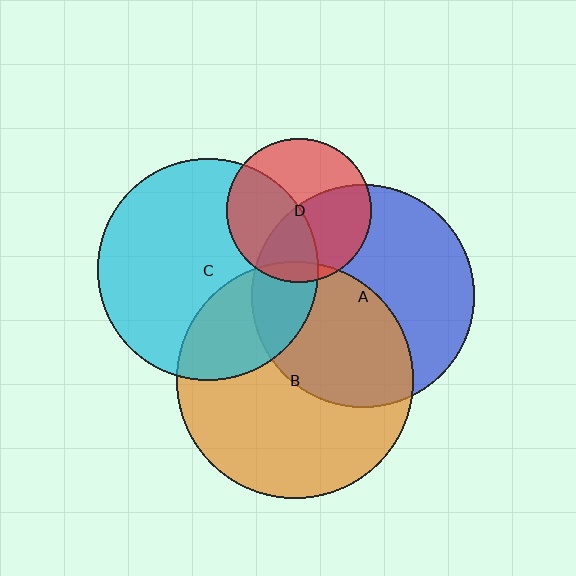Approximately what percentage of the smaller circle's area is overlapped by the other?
Approximately 45%.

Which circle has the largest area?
Circle B (orange).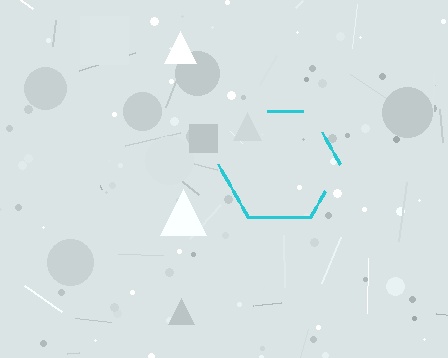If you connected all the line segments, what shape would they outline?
They would outline a hexagon.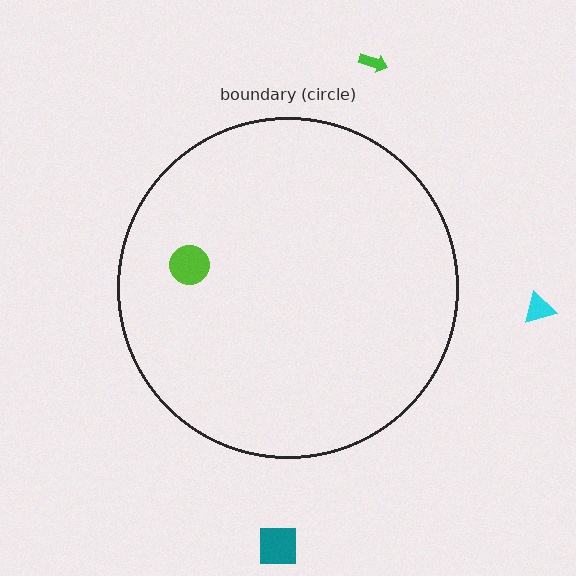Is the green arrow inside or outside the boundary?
Outside.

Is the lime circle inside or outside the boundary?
Inside.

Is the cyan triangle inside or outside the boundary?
Outside.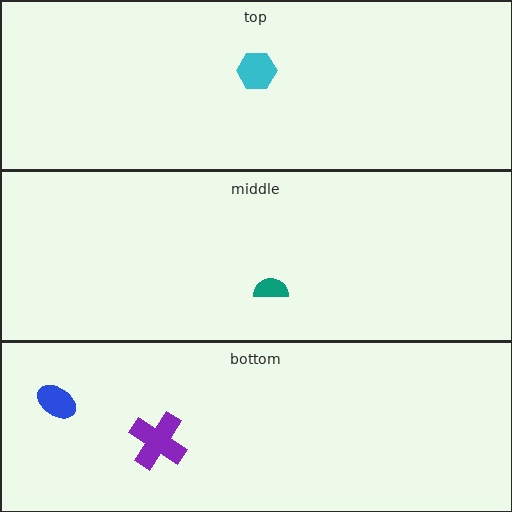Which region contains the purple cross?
The bottom region.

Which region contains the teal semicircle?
The middle region.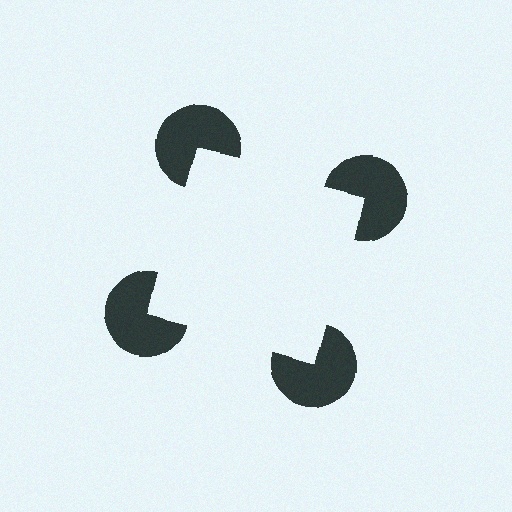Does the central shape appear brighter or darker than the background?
It typically appears slightly brighter than the background, even though no actual brightness change is drawn.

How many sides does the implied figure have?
4 sides.